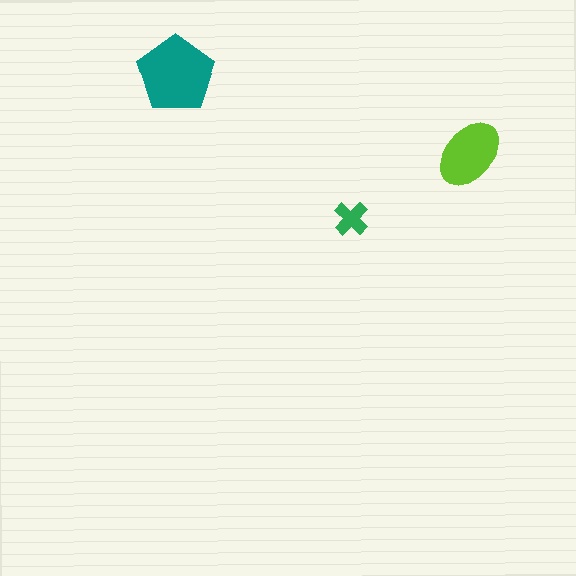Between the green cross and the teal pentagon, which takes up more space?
The teal pentagon.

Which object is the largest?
The teal pentagon.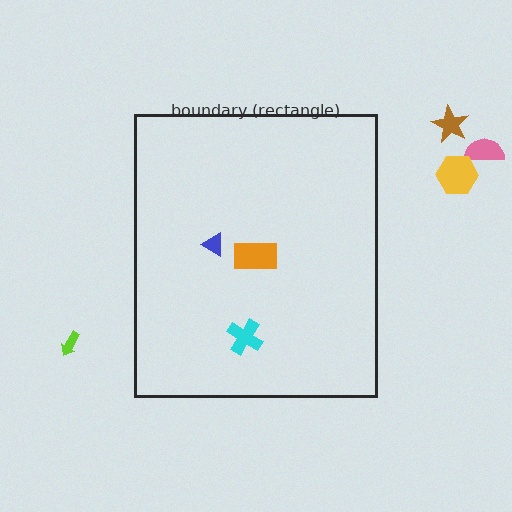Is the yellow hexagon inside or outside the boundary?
Outside.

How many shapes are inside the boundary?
3 inside, 4 outside.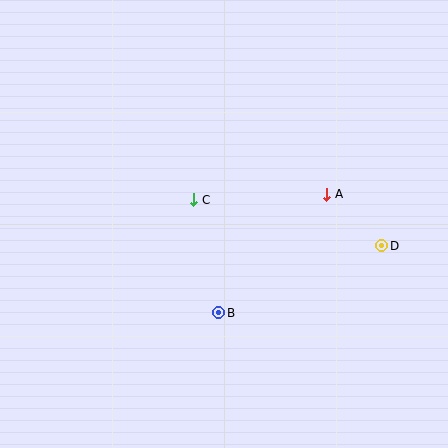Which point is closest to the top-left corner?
Point C is closest to the top-left corner.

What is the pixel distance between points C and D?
The distance between C and D is 193 pixels.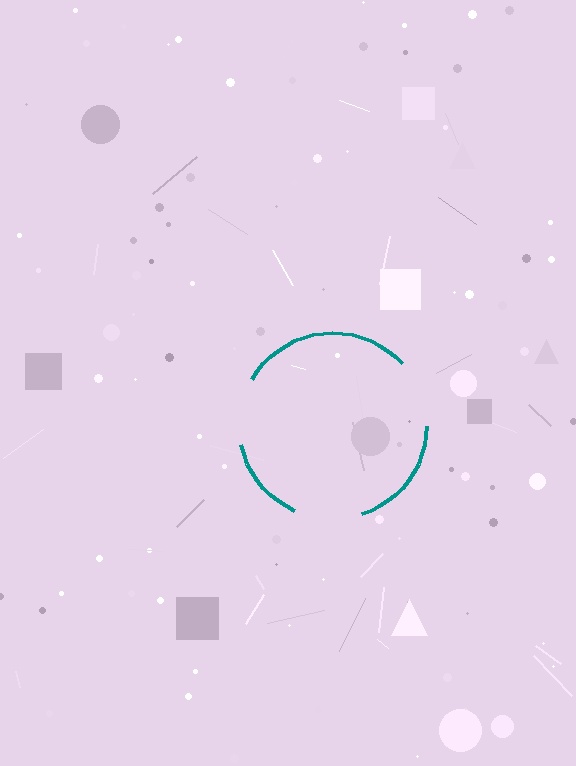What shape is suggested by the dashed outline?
The dashed outline suggests a circle.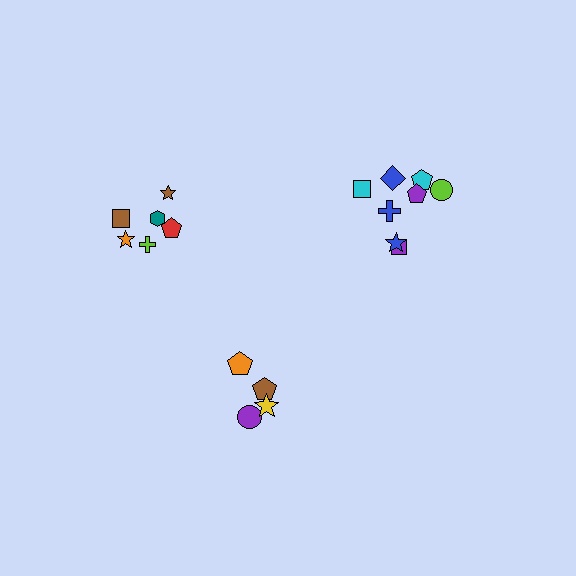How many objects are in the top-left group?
There are 6 objects.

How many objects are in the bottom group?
There are 4 objects.